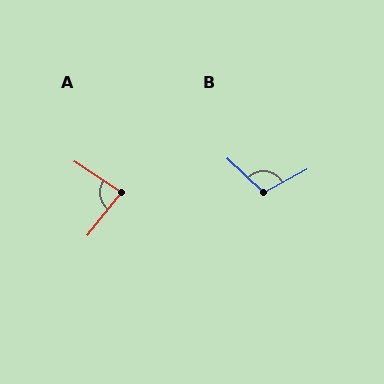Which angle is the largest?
B, at approximately 108 degrees.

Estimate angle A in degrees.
Approximately 85 degrees.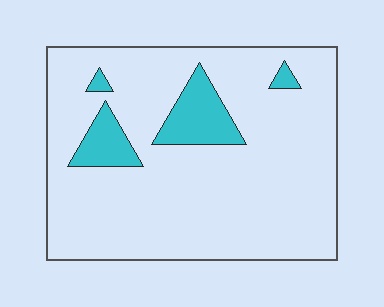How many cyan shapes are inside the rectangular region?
4.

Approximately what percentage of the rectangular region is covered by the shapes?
Approximately 10%.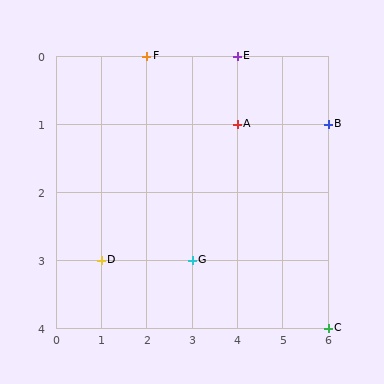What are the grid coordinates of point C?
Point C is at grid coordinates (6, 4).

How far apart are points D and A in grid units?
Points D and A are 3 columns and 2 rows apart (about 3.6 grid units diagonally).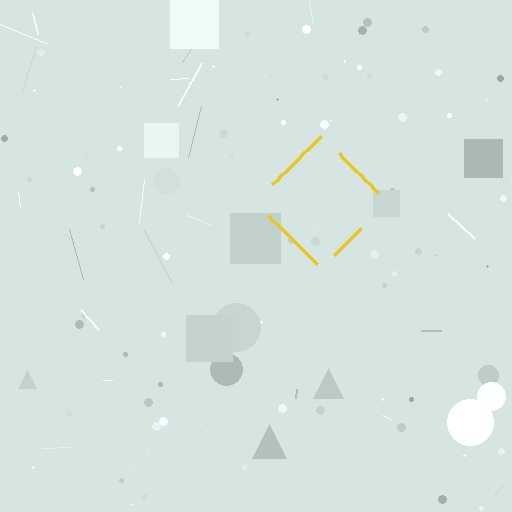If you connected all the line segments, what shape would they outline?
They would outline a diamond.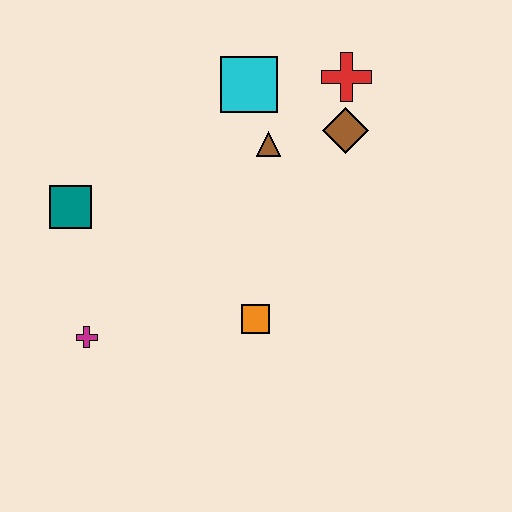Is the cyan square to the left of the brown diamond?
Yes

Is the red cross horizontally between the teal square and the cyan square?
No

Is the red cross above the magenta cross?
Yes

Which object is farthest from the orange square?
The red cross is farthest from the orange square.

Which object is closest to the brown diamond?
The red cross is closest to the brown diamond.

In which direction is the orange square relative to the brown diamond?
The orange square is below the brown diamond.